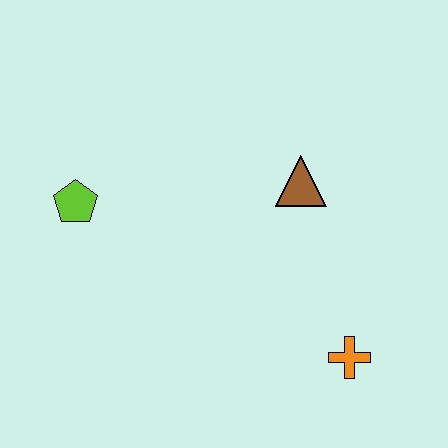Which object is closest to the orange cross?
The brown triangle is closest to the orange cross.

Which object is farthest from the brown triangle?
The lime pentagon is farthest from the brown triangle.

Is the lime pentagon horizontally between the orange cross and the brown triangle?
No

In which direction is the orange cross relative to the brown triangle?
The orange cross is below the brown triangle.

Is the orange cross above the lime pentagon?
No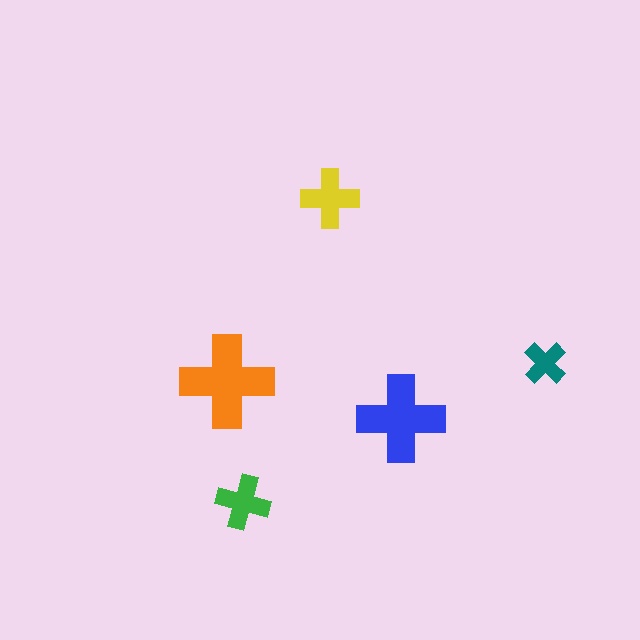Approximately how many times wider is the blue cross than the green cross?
About 1.5 times wider.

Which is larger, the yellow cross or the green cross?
The yellow one.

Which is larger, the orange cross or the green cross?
The orange one.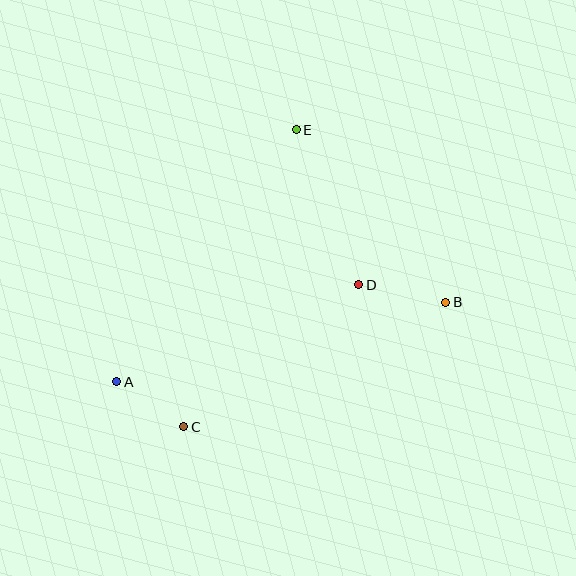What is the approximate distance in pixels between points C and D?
The distance between C and D is approximately 225 pixels.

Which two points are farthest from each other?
Points A and B are farthest from each other.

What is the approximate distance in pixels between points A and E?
The distance between A and E is approximately 310 pixels.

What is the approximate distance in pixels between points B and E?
The distance between B and E is approximately 228 pixels.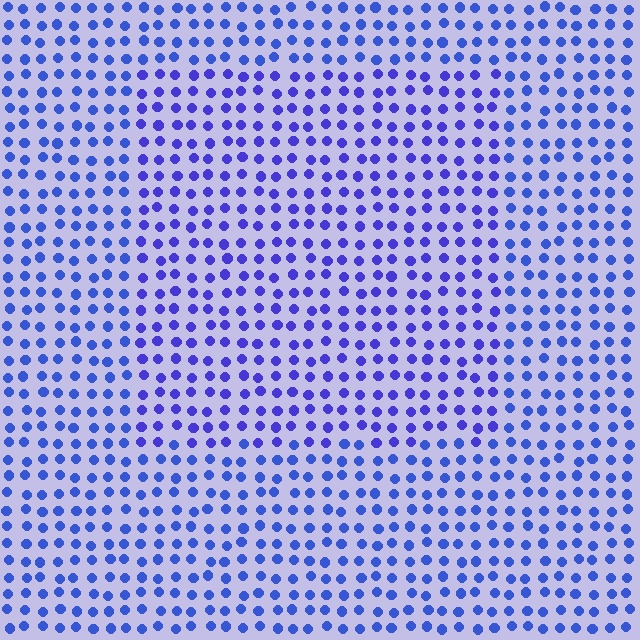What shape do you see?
I see a rectangle.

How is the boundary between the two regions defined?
The boundary is defined purely by a slight shift in hue (about 18 degrees). Spacing, size, and orientation are identical on both sides.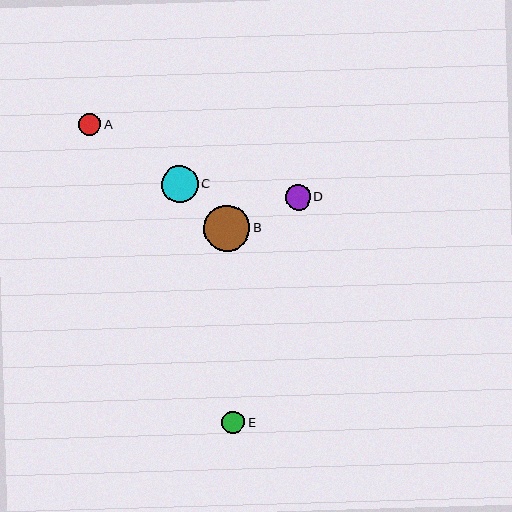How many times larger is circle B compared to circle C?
Circle B is approximately 1.2 times the size of circle C.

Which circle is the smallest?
Circle A is the smallest with a size of approximately 22 pixels.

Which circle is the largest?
Circle B is the largest with a size of approximately 46 pixels.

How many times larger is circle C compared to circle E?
Circle C is approximately 1.6 times the size of circle E.